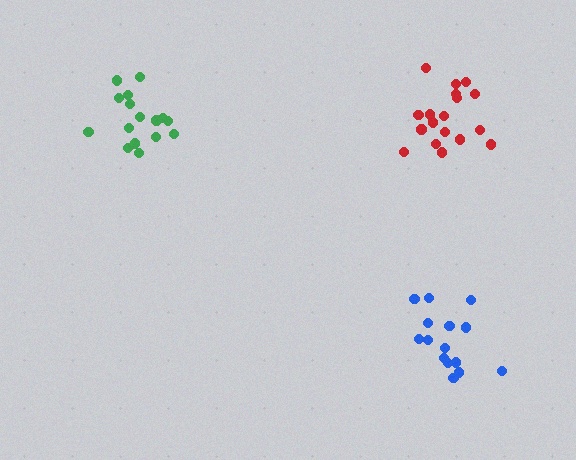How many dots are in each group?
Group 1: 18 dots, Group 2: 16 dots, Group 3: 15 dots (49 total).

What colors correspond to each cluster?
The clusters are colored: red, green, blue.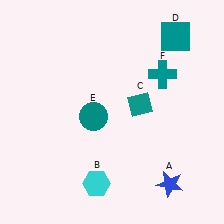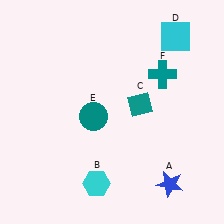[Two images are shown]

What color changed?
The square (D) changed from teal in Image 1 to cyan in Image 2.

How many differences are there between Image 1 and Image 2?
There is 1 difference between the two images.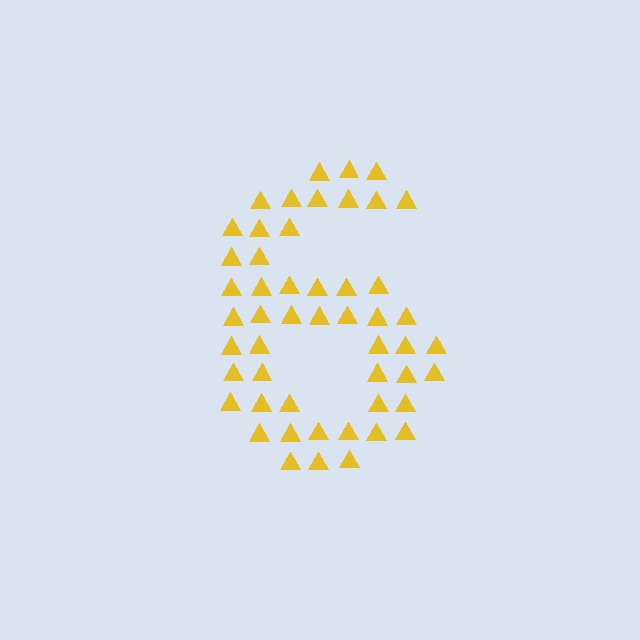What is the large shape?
The large shape is the digit 6.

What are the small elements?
The small elements are triangles.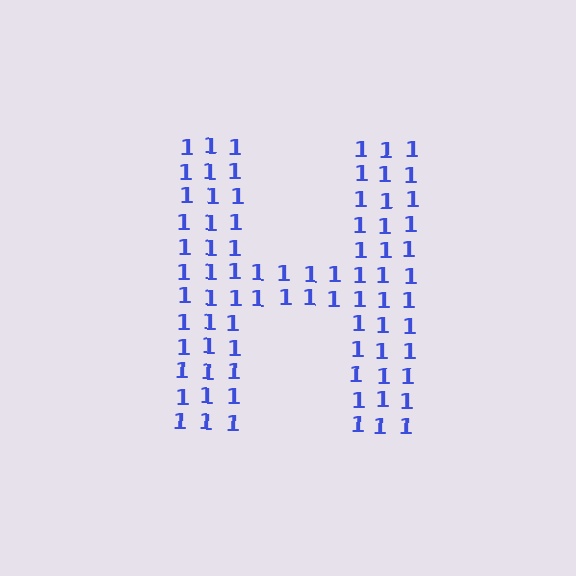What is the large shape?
The large shape is the letter H.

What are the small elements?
The small elements are digit 1's.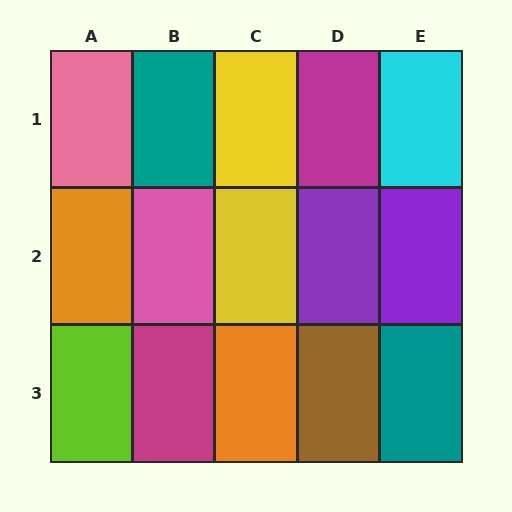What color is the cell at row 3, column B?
Magenta.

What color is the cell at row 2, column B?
Pink.